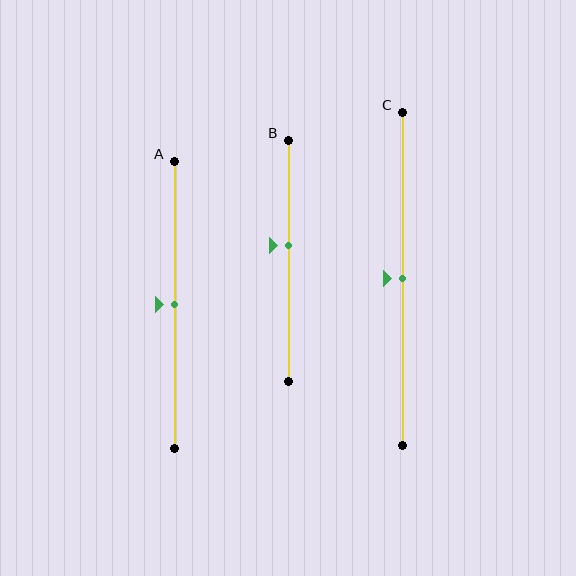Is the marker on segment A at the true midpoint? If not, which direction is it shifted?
Yes, the marker on segment A is at the true midpoint.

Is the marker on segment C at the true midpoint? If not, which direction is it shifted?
Yes, the marker on segment C is at the true midpoint.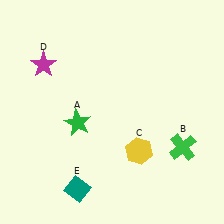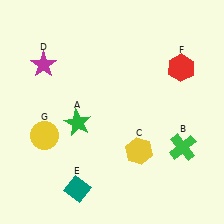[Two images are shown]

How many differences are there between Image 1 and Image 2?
There are 2 differences between the two images.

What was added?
A red hexagon (F), a yellow circle (G) were added in Image 2.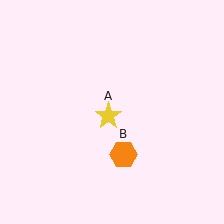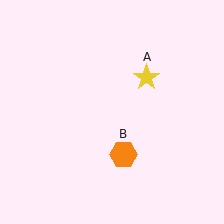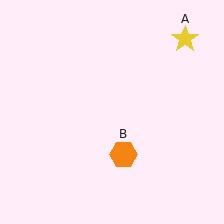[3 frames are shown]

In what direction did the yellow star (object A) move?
The yellow star (object A) moved up and to the right.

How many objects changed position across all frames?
1 object changed position: yellow star (object A).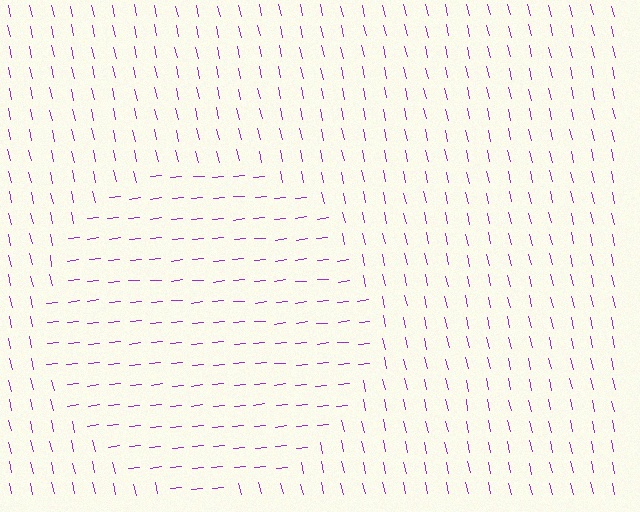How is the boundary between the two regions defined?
The boundary is defined purely by a change in line orientation (approximately 83 degrees difference). All lines are the same color and thickness.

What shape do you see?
I see a circle.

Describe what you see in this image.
The image is filled with small purple line segments. A circle region in the image has lines oriented differently from the surrounding lines, creating a visible texture boundary.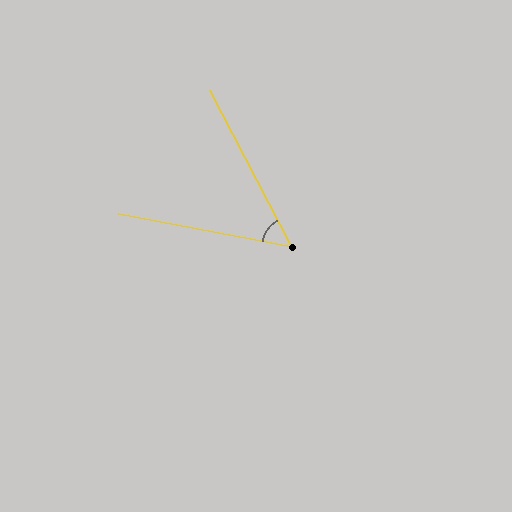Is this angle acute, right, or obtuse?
It is acute.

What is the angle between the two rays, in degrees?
Approximately 52 degrees.